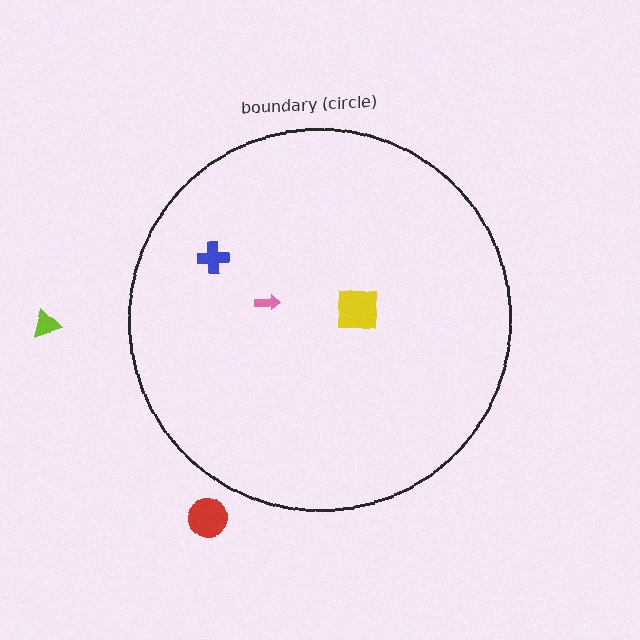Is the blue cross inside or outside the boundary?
Inside.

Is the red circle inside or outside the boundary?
Outside.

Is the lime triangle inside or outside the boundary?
Outside.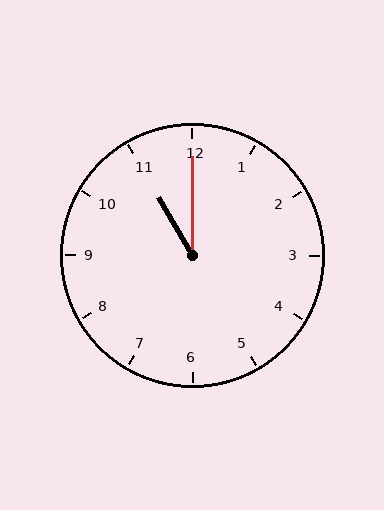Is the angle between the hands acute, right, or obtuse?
It is acute.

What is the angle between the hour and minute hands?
Approximately 30 degrees.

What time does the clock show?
11:00.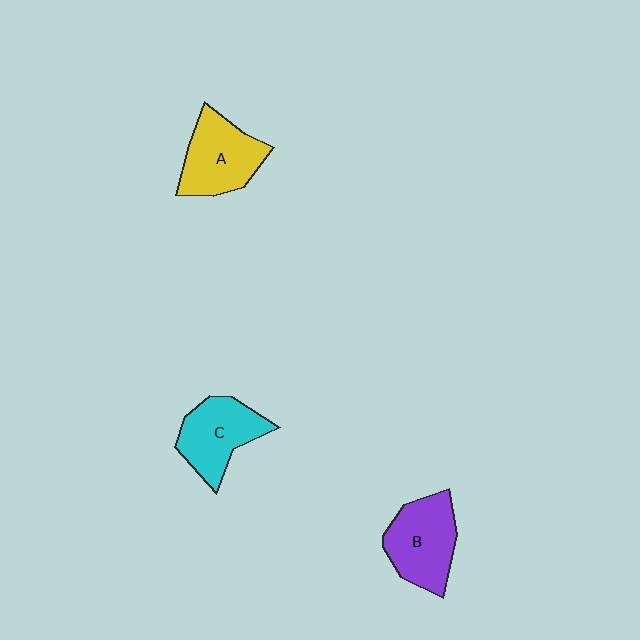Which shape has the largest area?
Shape B (purple).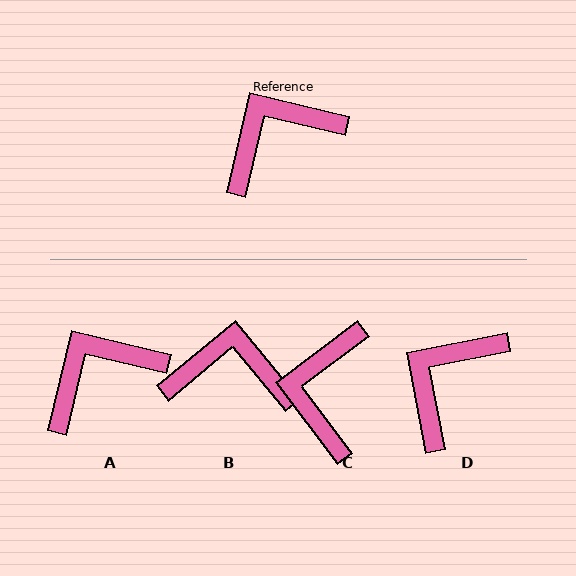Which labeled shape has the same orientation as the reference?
A.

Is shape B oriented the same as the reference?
No, it is off by about 37 degrees.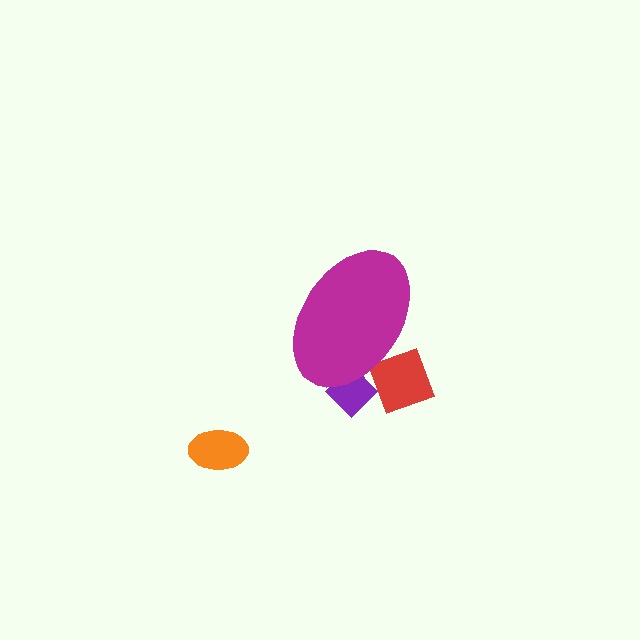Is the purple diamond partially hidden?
Yes, the purple diamond is partially hidden behind the magenta ellipse.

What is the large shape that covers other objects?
A magenta ellipse.